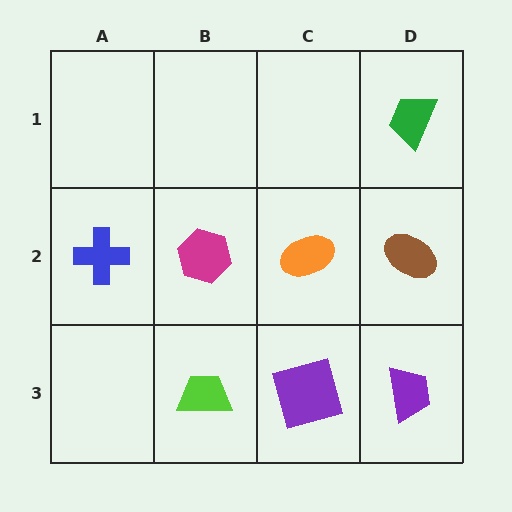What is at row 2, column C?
An orange ellipse.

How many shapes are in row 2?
4 shapes.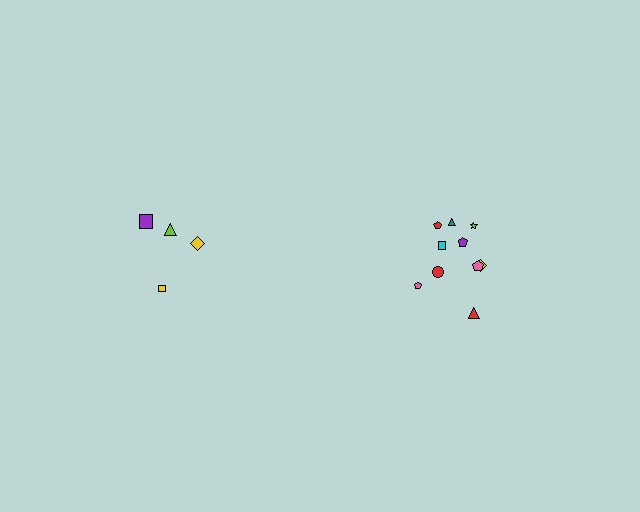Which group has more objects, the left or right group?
The right group.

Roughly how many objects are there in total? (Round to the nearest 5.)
Roughly 15 objects in total.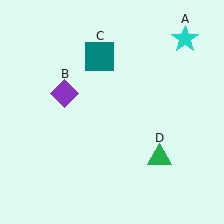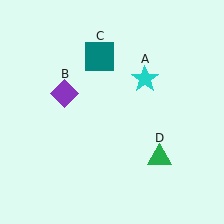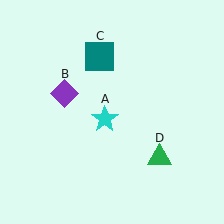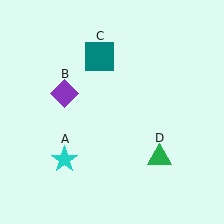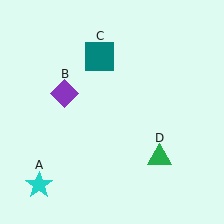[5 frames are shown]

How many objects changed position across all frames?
1 object changed position: cyan star (object A).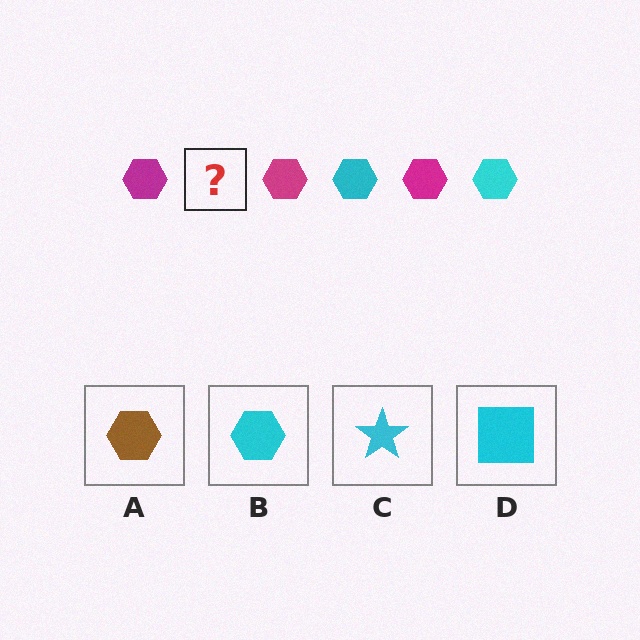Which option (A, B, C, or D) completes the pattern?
B.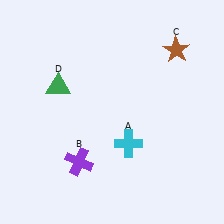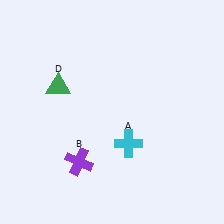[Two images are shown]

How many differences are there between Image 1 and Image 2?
There is 1 difference between the two images.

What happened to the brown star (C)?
The brown star (C) was removed in Image 2. It was in the top-right area of Image 1.